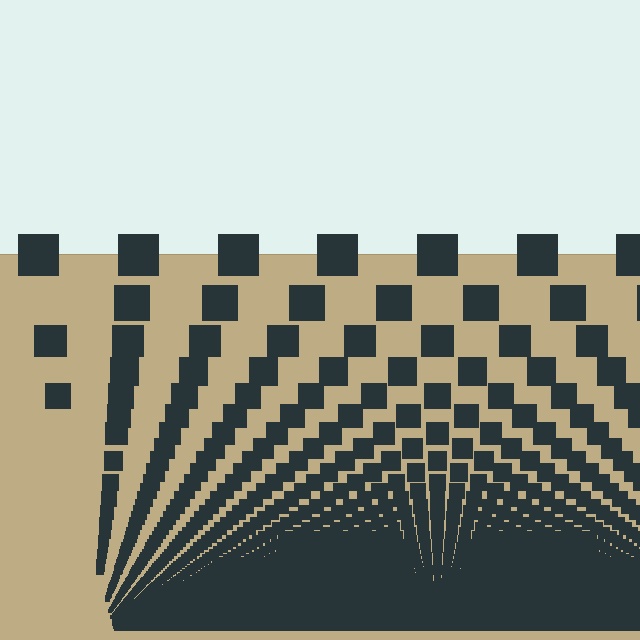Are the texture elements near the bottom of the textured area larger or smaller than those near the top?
Smaller. The gradient is inverted — elements near the bottom are smaller and denser.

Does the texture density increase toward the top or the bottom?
Density increases toward the bottom.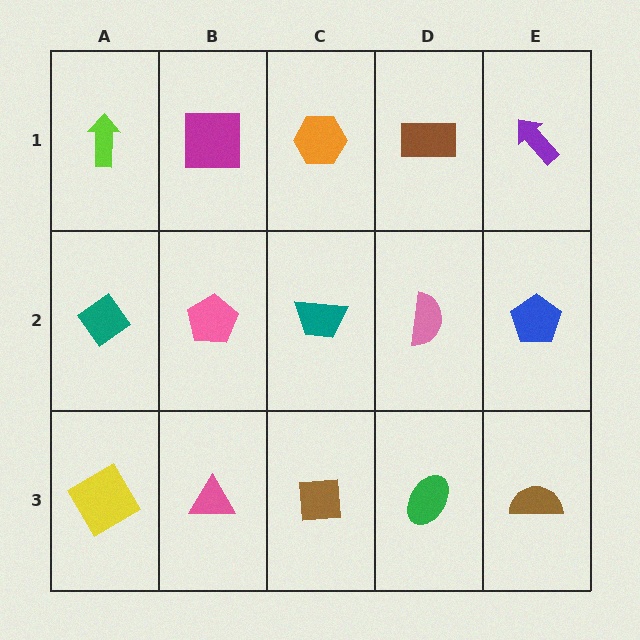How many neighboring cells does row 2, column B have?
4.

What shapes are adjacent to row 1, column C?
A teal trapezoid (row 2, column C), a magenta square (row 1, column B), a brown rectangle (row 1, column D).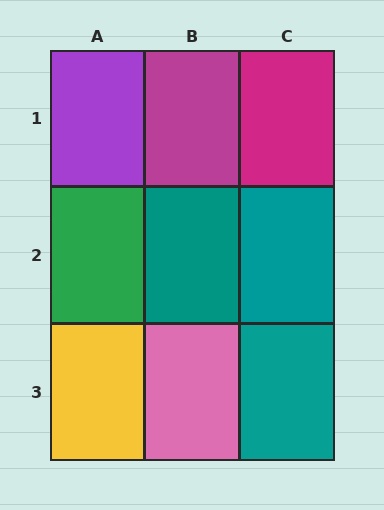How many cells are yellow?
1 cell is yellow.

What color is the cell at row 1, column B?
Magenta.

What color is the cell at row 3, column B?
Pink.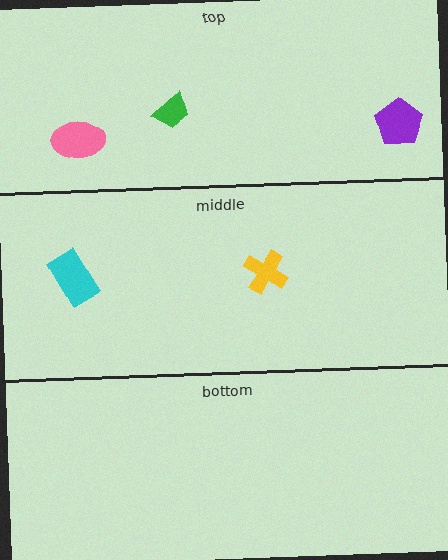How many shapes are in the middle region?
2.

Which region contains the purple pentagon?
The top region.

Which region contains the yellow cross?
The middle region.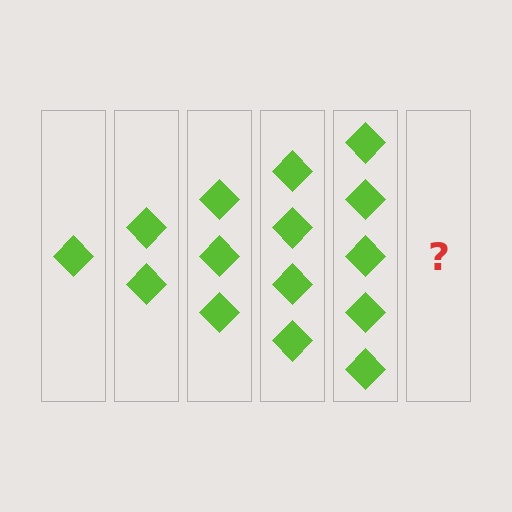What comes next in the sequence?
The next element should be 6 diamonds.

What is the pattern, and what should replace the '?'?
The pattern is that each step adds one more diamond. The '?' should be 6 diamonds.